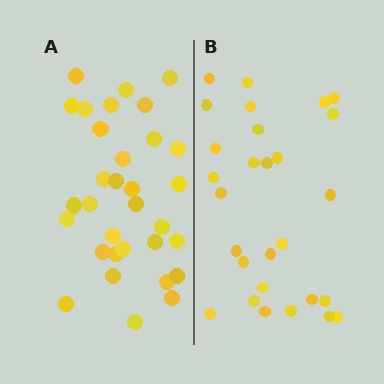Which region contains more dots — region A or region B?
Region A (the left region) has more dots.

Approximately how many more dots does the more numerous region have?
Region A has about 4 more dots than region B.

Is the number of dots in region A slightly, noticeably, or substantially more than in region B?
Region A has only slightly more — the two regions are fairly close. The ratio is roughly 1.1 to 1.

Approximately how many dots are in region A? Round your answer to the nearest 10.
About 30 dots. (The exact count is 32, which rounds to 30.)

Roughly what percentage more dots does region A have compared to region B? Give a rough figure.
About 15% more.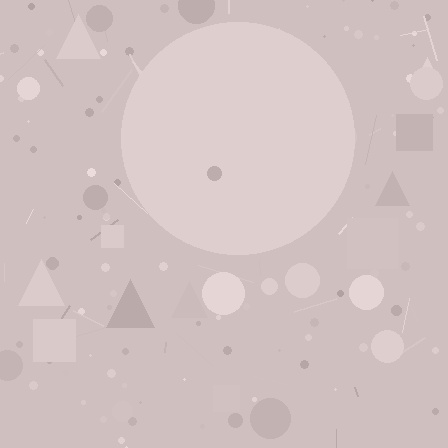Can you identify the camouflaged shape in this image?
The camouflaged shape is a circle.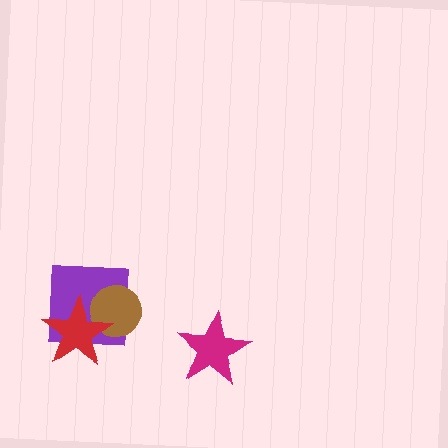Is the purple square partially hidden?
Yes, it is partially covered by another shape.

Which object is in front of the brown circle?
The red star is in front of the brown circle.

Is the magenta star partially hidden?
No, no other shape covers it.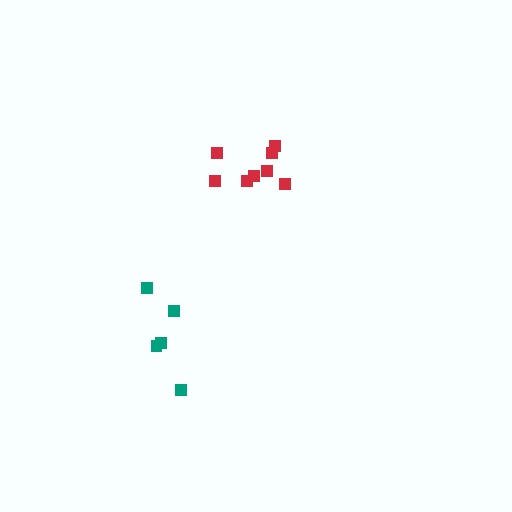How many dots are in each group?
Group 1: 5 dots, Group 2: 8 dots (13 total).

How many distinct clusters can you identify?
There are 2 distinct clusters.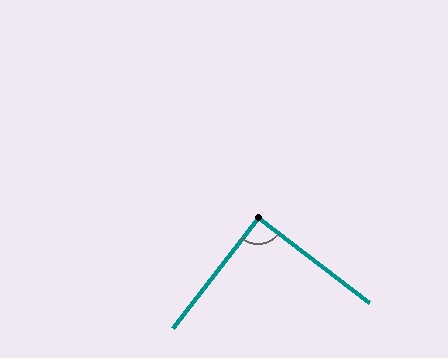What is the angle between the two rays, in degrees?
Approximately 90 degrees.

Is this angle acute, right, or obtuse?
It is approximately a right angle.